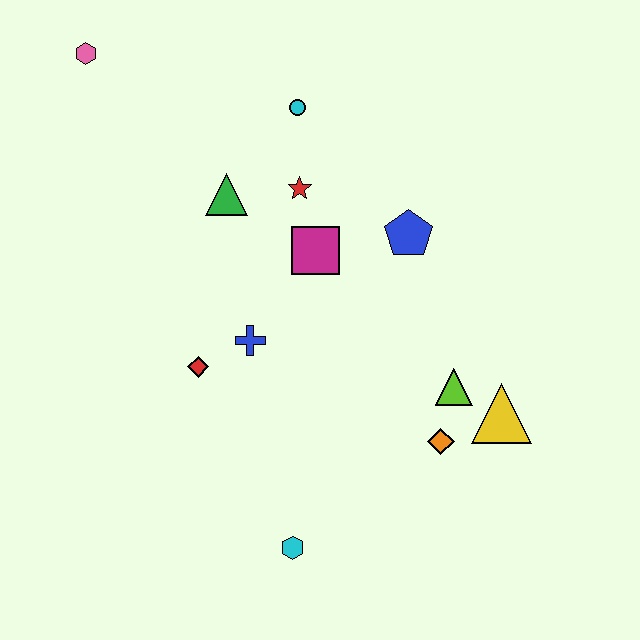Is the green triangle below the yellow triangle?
No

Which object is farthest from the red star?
The cyan hexagon is farthest from the red star.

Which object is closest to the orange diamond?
The lime triangle is closest to the orange diamond.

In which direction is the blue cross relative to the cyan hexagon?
The blue cross is above the cyan hexagon.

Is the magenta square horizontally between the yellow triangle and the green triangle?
Yes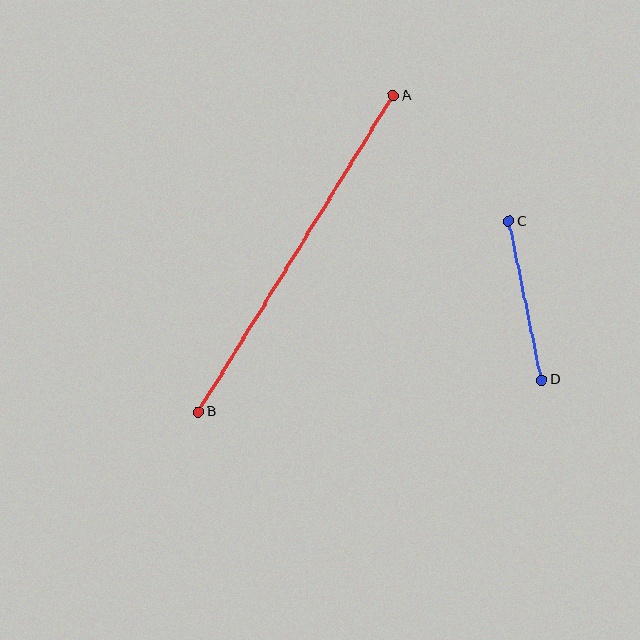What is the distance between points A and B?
The distance is approximately 372 pixels.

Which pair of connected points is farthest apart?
Points A and B are farthest apart.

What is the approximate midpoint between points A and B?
The midpoint is at approximately (296, 254) pixels.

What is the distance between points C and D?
The distance is approximately 162 pixels.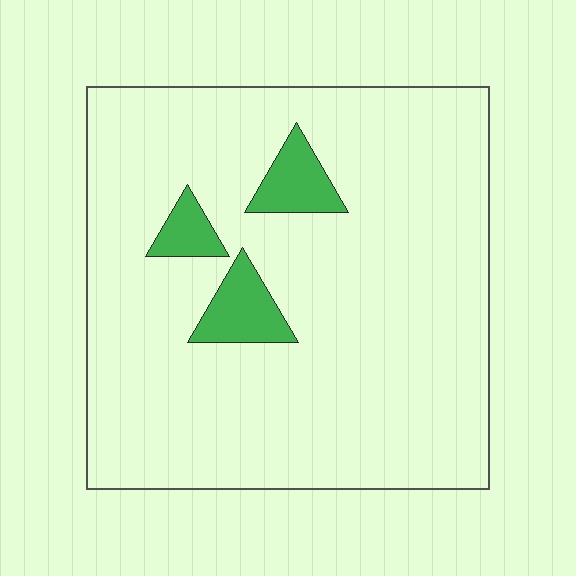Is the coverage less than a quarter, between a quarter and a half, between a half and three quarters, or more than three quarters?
Less than a quarter.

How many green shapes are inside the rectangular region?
3.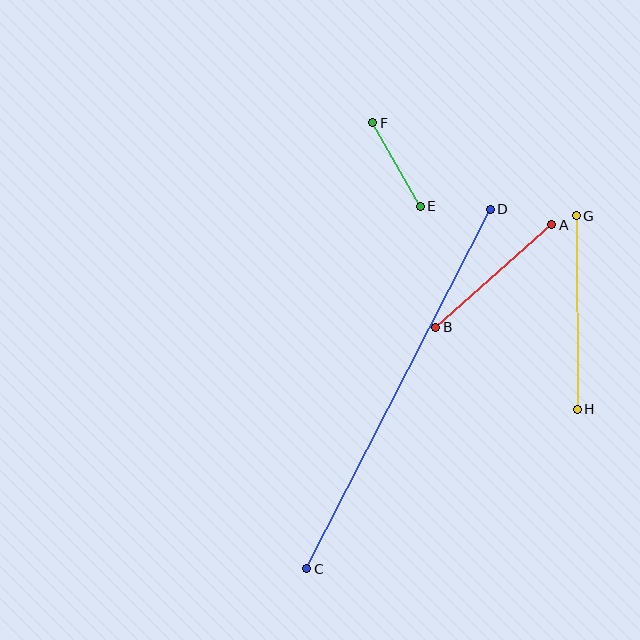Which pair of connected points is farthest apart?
Points C and D are farthest apart.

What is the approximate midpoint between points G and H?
The midpoint is at approximately (577, 313) pixels.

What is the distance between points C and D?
The distance is approximately 404 pixels.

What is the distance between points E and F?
The distance is approximately 96 pixels.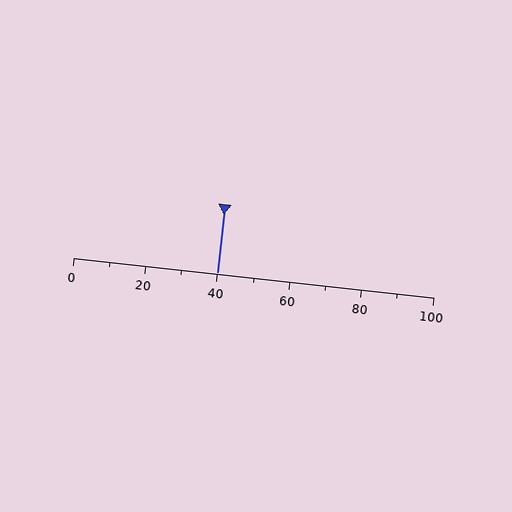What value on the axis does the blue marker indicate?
The marker indicates approximately 40.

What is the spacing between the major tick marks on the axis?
The major ticks are spaced 20 apart.